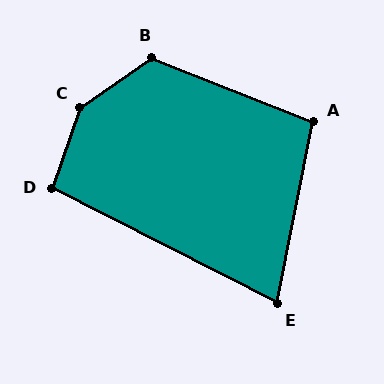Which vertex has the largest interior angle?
C, at approximately 144 degrees.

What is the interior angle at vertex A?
Approximately 100 degrees (obtuse).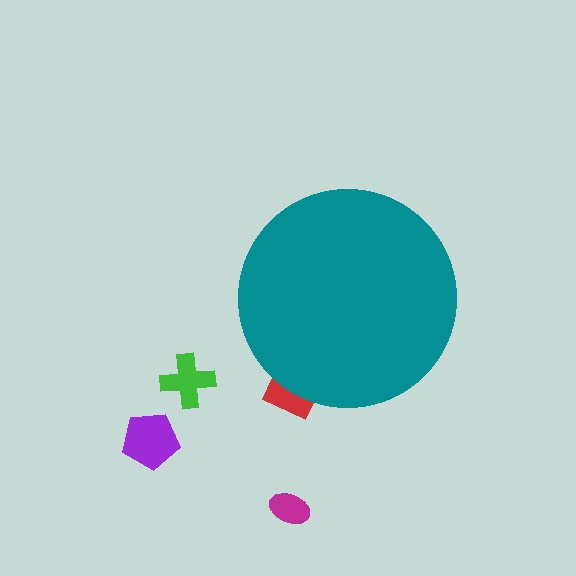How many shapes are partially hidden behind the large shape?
1 shape is partially hidden.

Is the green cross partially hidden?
No, the green cross is fully visible.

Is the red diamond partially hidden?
Yes, the red diamond is partially hidden behind the teal circle.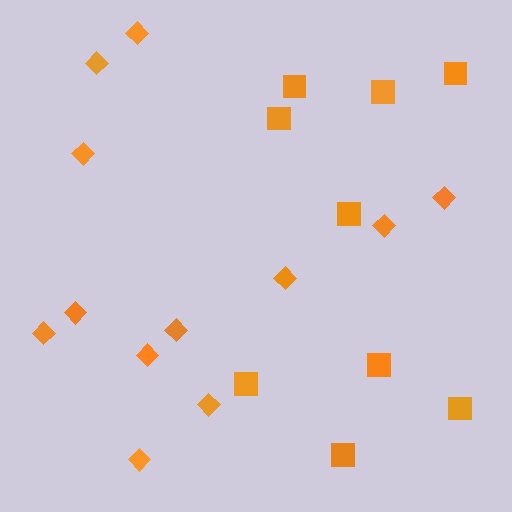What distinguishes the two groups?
There are 2 groups: one group of diamonds (12) and one group of squares (9).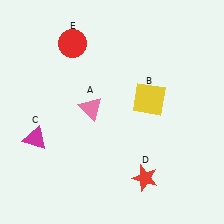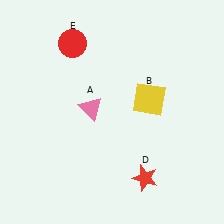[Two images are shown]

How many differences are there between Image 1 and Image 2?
There is 1 difference between the two images.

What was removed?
The magenta triangle (C) was removed in Image 2.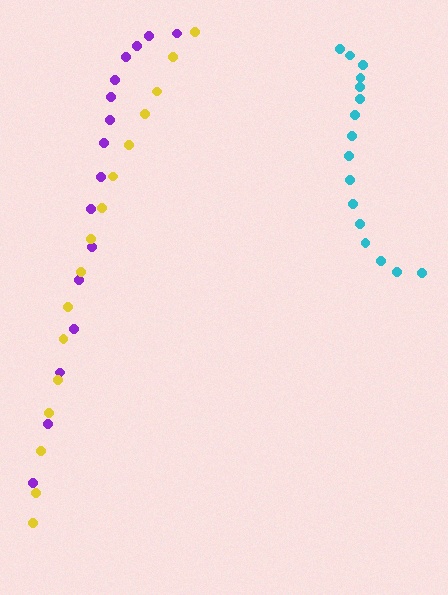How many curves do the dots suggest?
There are 3 distinct paths.